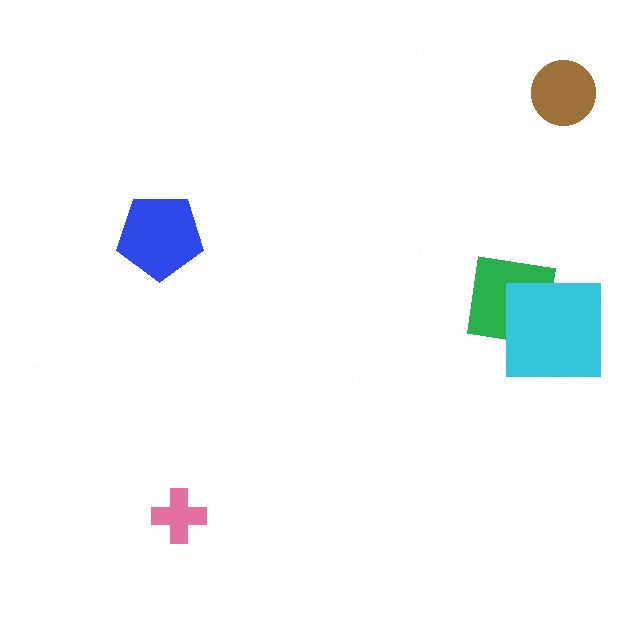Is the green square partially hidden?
Yes, it is partially covered by another shape.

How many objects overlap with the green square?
1 object overlaps with the green square.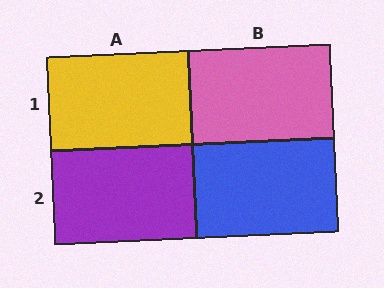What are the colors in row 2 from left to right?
Purple, blue.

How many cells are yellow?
1 cell is yellow.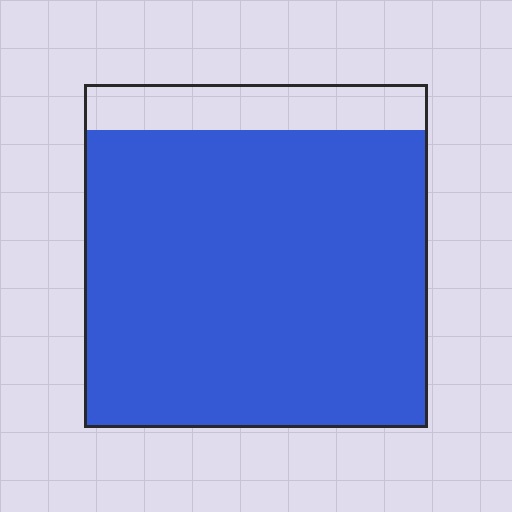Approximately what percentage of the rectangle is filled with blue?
Approximately 85%.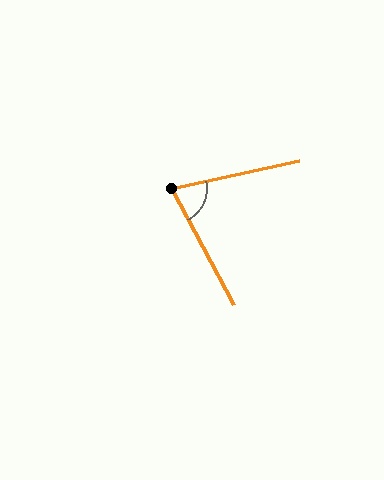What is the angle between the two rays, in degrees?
Approximately 74 degrees.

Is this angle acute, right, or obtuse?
It is acute.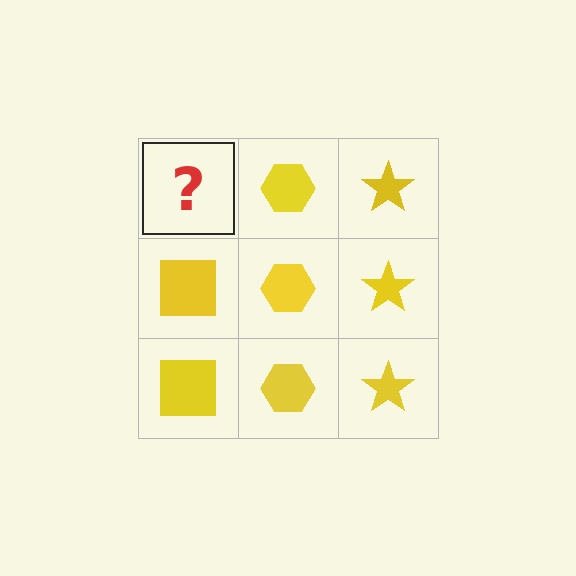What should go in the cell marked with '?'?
The missing cell should contain a yellow square.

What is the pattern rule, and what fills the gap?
The rule is that each column has a consistent shape. The gap should be filled with a yellow square.